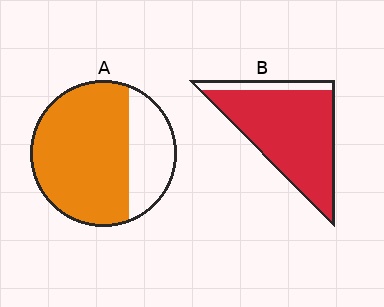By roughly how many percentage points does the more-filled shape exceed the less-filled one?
By roughly 15 percentage points (B over A).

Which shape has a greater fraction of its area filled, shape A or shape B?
Shape B.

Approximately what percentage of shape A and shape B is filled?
A is approximately 70% and B is approximately 85%.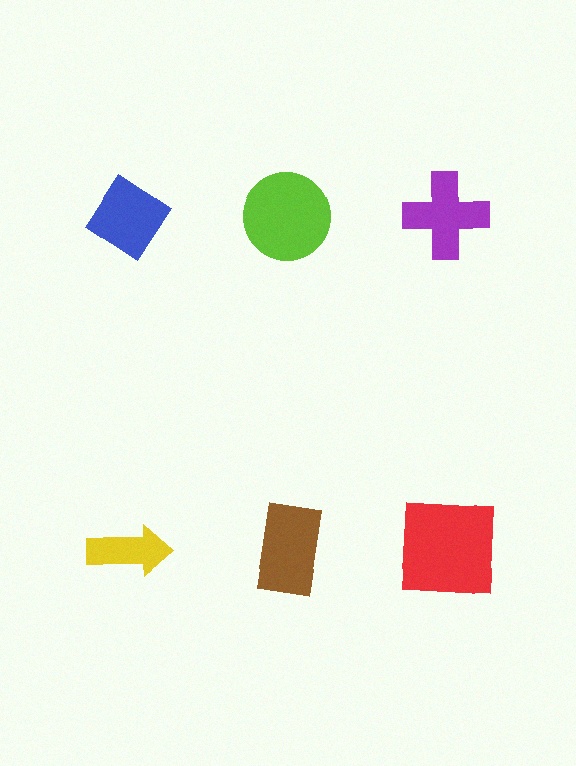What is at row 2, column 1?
A yellow arrow.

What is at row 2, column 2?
A brown rectangle.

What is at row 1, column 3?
A purple cross.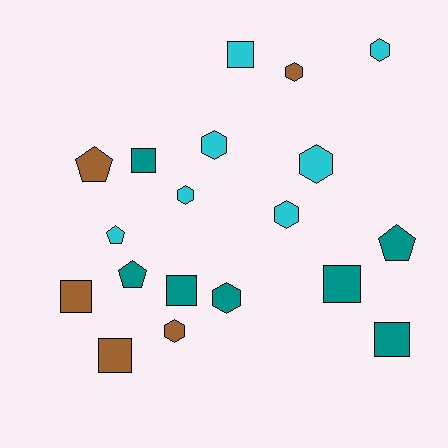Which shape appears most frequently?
Hexagon, with 8 objects.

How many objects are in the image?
There are 19 objects.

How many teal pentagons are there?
There are 2 teal pentagons.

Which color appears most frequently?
Cyan, with 7 objects.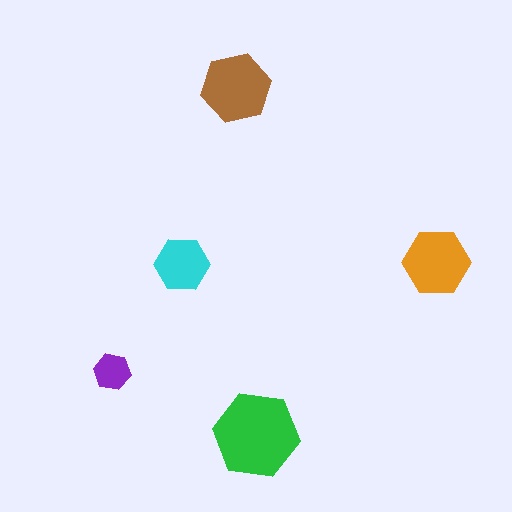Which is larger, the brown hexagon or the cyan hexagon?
The brown one.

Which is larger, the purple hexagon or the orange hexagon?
The orange one.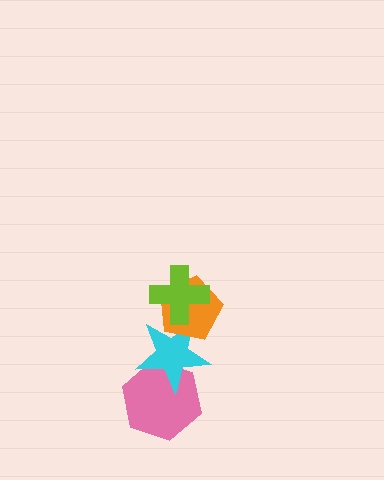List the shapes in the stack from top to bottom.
From top to bottom: the lime cross, the orange pentagon, the cyan star, the pink hexagon.